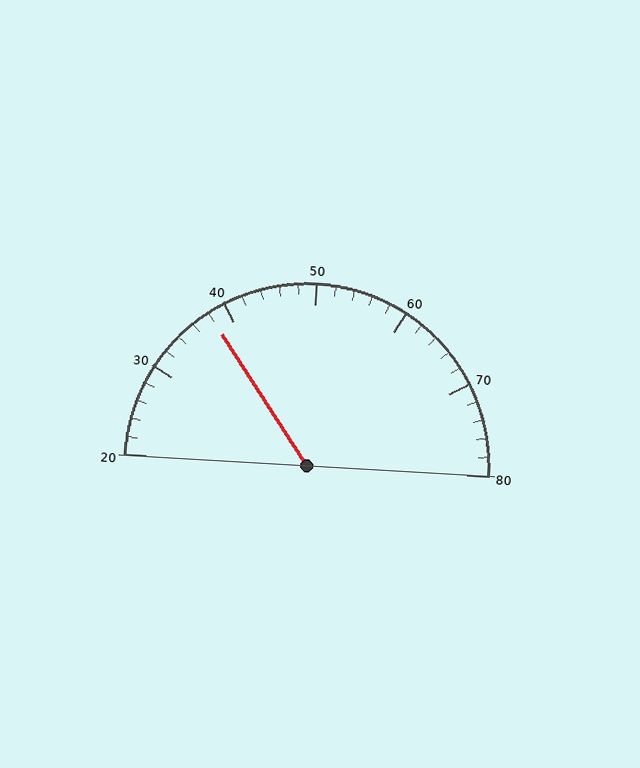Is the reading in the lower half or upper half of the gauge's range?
The reading is in the lower half of the range (20 to 80).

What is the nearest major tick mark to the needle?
The nearest major tick mark is 40.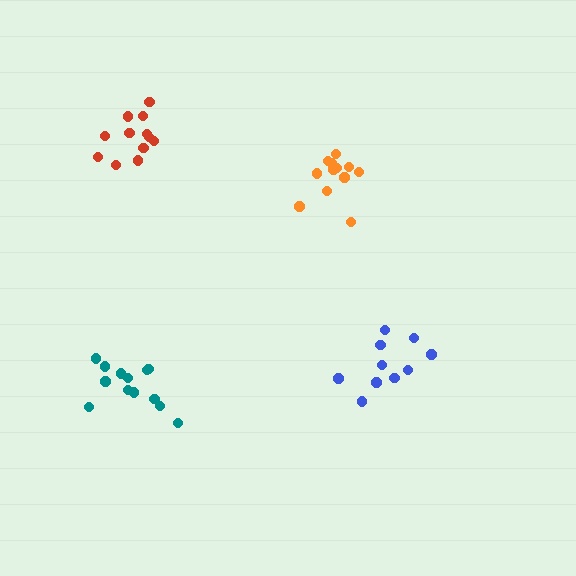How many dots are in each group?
Group 1: 13 dots, Group 2: 12 dots, Group 3: 10 dots, Group 4: 12 dots (47 total).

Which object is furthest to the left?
The teal cluster is leftmost.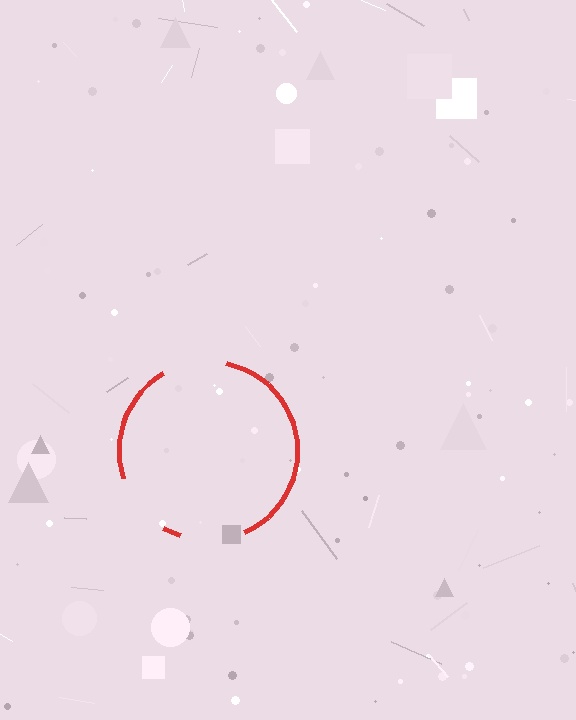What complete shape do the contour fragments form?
The contour fragments form a circle.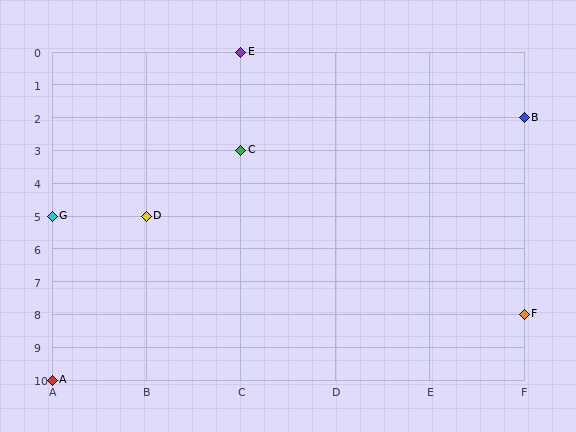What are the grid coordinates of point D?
Point D is at grid coordinates (B, 5).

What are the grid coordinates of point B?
Point B is at grid coordinates (F, 2).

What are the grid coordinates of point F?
Point F is at grid coordinates (F, 8).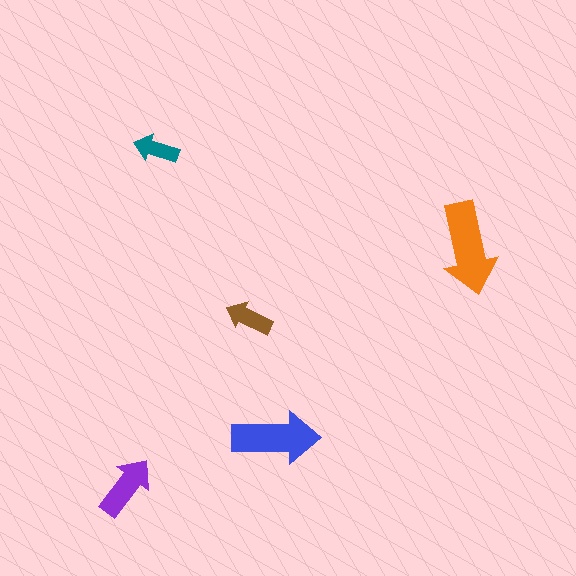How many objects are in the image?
There are 5 objects in the image.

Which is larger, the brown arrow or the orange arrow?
The orange one.